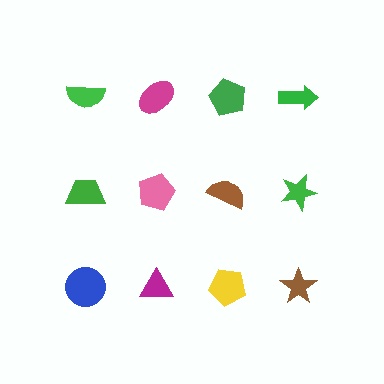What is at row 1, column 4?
A green arrow.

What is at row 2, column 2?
A pink pentagon.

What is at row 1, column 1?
A green semicircle.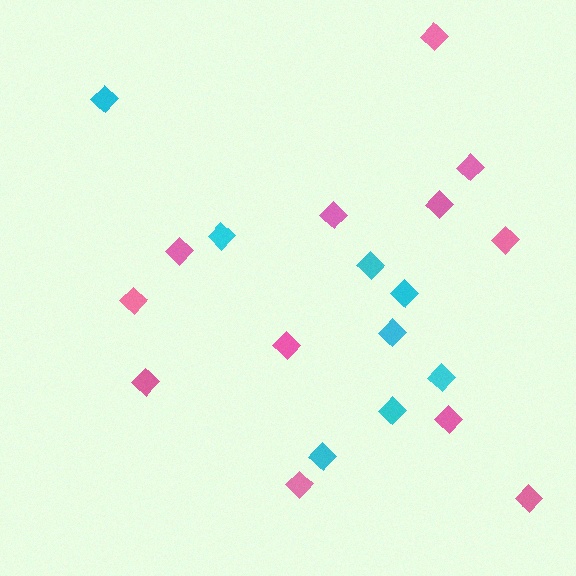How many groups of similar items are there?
There are 2 groups: one group of pink diamonds (12) and one group of cyan diamonds (8).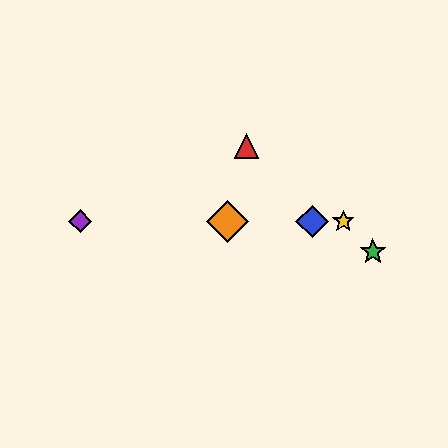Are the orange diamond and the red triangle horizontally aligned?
No, the orange diamond is at y≈221 and the red triangle is at y≈146.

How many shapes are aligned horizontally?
4 shapes (the blue diamond, the yellow star, the purple diamond, the orange diamond) are aligned horizontally.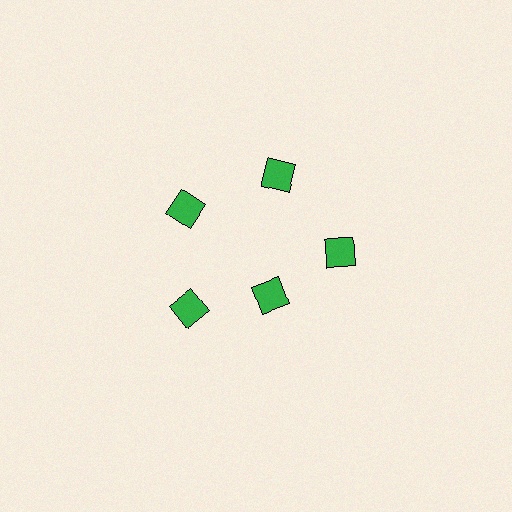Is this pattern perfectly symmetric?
No. The 5 green diamonds are arranged in a ring, but one element near the 5 o'clock position is pulled inward toward the center, breaking the 5-fold rotational symmetry.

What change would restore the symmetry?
The symmetry would be restored by moving it outward, back onto the ring so that all 5 diamonds sit at equal angles and equal distance from the center.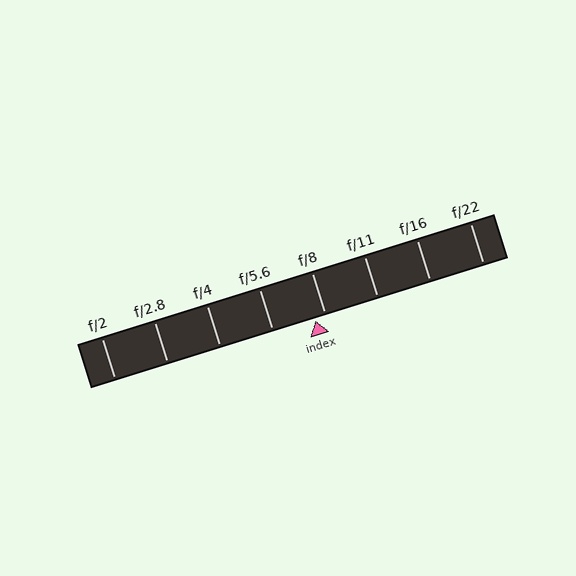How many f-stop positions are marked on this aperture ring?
There are 8 f-stop positions marked.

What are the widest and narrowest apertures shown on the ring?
The widest aperture shown is f/2 and the narrowest is f/22.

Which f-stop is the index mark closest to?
The index mark is closest to f/8.